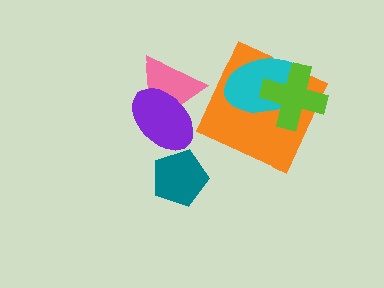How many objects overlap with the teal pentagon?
0 objects overlap with the teal pentagon.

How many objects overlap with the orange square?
2 objects overlap with the orange square.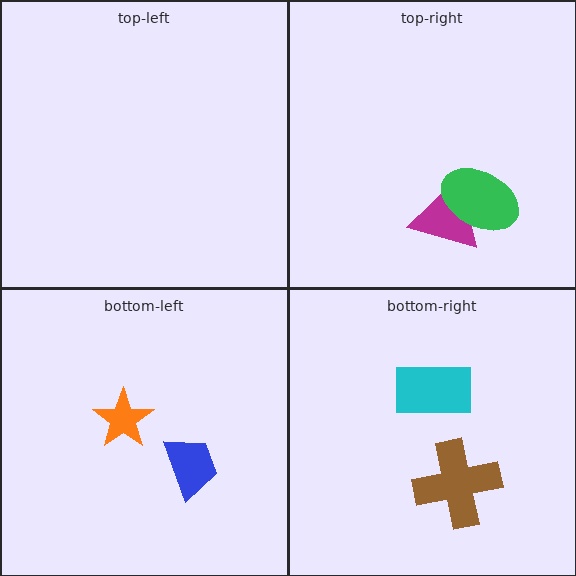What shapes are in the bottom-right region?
The brown cross, the cyan rectangle.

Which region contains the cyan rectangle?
The bottom-right region.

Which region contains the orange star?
The bottom-left region.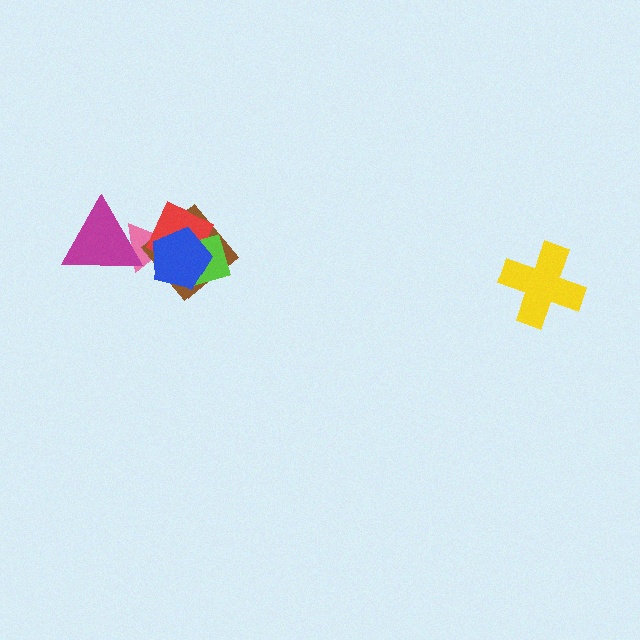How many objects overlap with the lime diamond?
3 objects overlap with the lime diamond.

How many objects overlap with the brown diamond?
4 objects overlap with the brown diamond.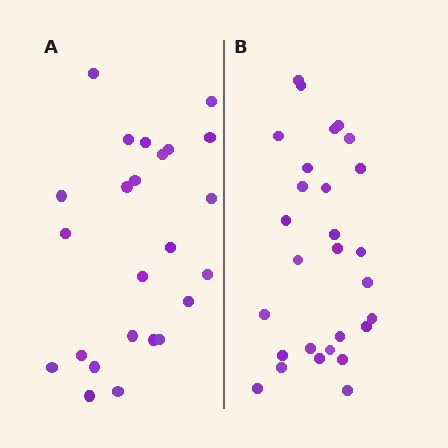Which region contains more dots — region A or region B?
Region B (the right region) has more dots.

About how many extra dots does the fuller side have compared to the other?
Region B has about 4 more dots than region A.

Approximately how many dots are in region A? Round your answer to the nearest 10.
About 20 dots. (The exact count is 24, which rounds to 20.)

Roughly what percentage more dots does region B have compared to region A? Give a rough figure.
About 15% more.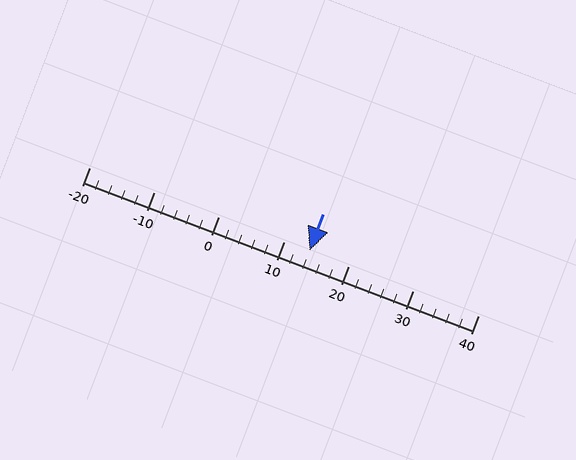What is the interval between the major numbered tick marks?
The major tick marks are spaced 10 units apart.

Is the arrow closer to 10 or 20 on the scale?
The arrow is closer to 10.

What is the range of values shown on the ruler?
The ruler shows values from -20 to 40.